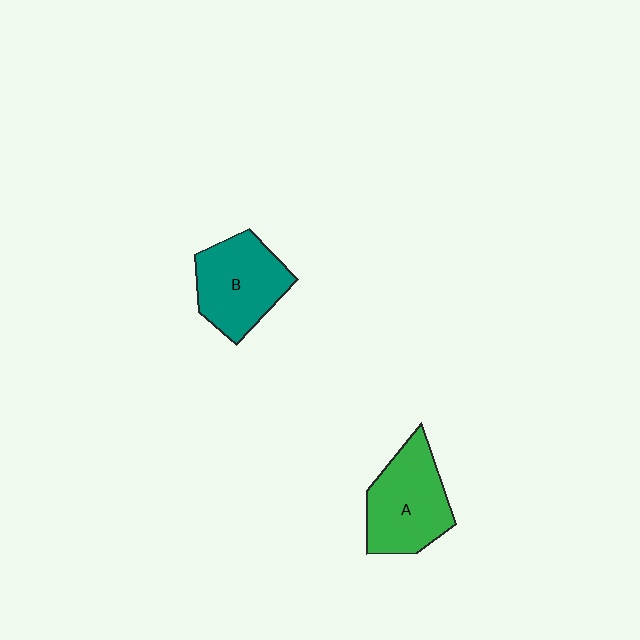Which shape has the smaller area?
Shape B (teal).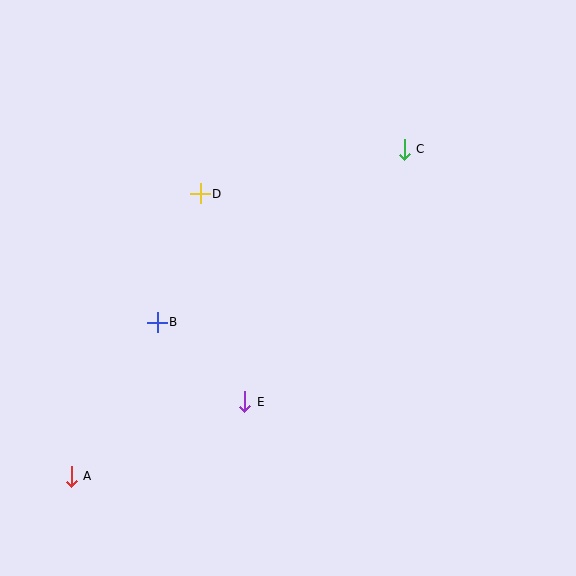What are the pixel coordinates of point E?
Point E is at (245, 402).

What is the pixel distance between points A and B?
The distance between A and B is 176 pixels.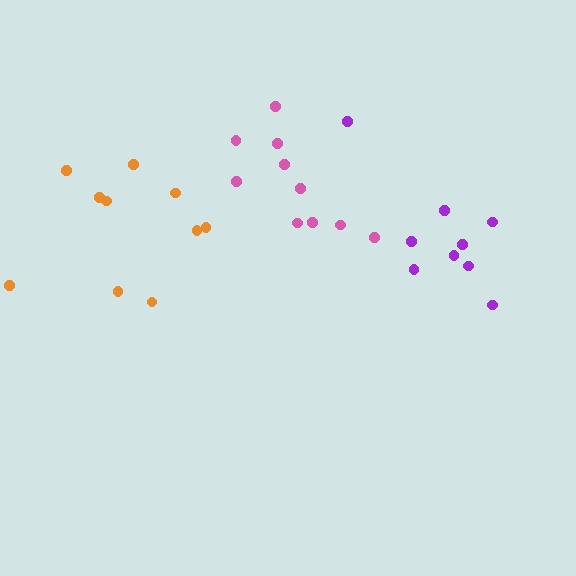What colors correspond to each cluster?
The clusters are colored: orange, pink, purple.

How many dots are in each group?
Group 1: 10 dots, Group 2: 10 dots, Group 3: 9 dots (29 total).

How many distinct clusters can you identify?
There are 3 distinct clusters.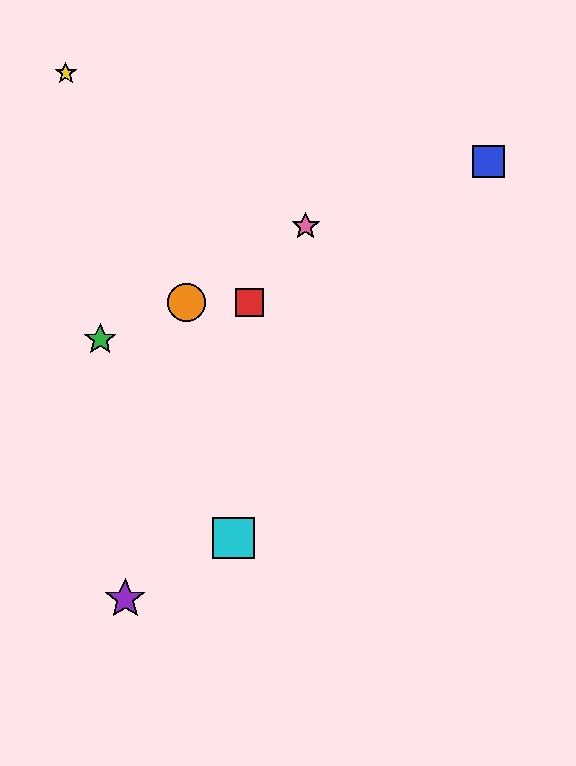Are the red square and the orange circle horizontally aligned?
Yes, both are at y≈302.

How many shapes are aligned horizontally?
2 shapes (the red square, the orange circle) are aligned horizontally.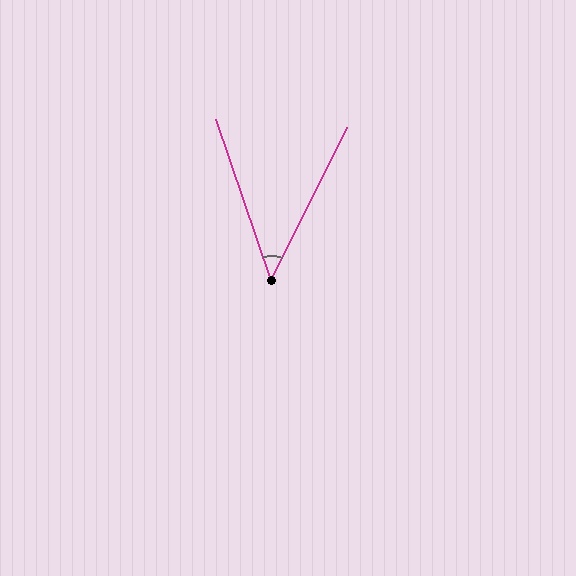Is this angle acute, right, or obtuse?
It is acute.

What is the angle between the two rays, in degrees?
Approximately 45 degrees.